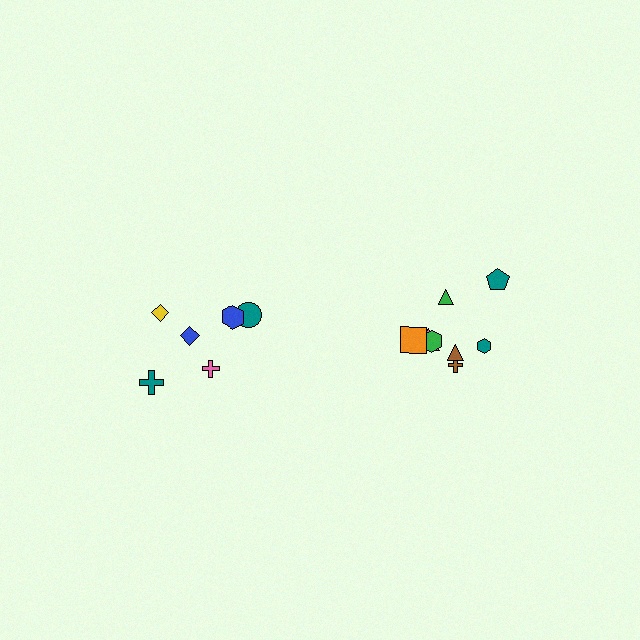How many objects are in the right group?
There are 8 objects.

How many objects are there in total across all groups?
There are 14 objects.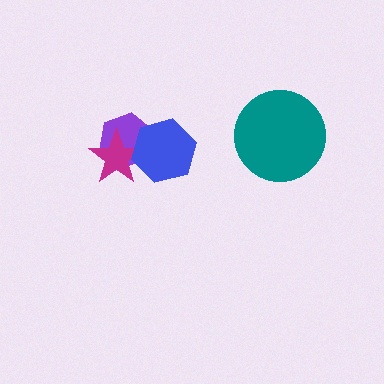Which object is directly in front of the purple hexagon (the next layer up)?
The magenta star is directly in front of the purple hexagon.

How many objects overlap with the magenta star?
2 objects overlap with the magenta star.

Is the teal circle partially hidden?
No, no other shape covers it.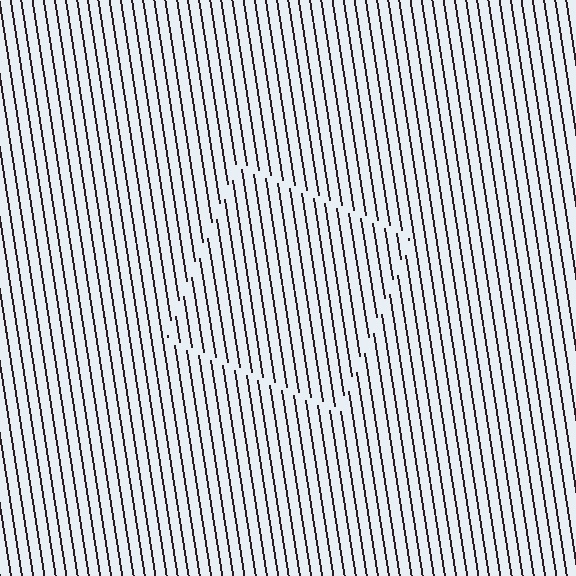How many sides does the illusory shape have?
4 sides — the line-ends trace a square.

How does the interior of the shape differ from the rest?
The interior of the shape contains the same grating, shifted by half a period — the contour is defined by the phase discontinuity where line-ends from the inner and outer gratings abut.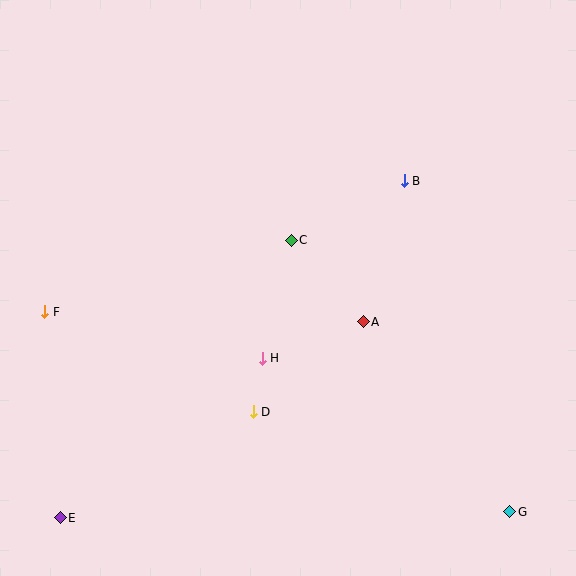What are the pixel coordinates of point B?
Point B is at (404, 181).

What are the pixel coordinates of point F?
Point F is at (45, 312).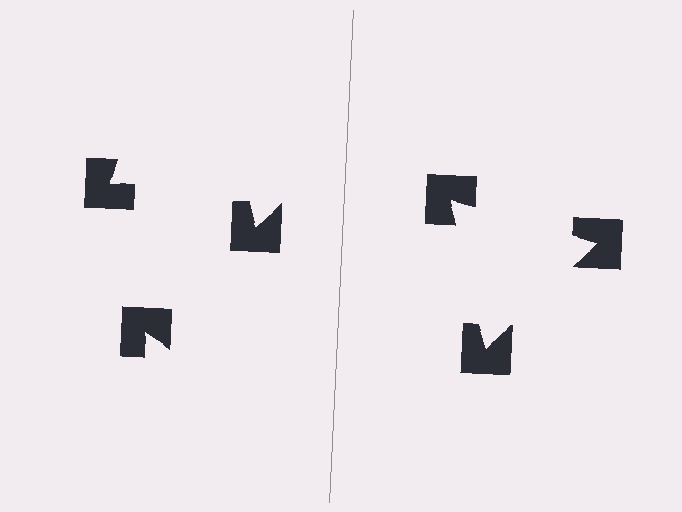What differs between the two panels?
The notched squares are positioned identically on both sides; only the wedge orientations differ. On the right they align to a triangle; on the left they are misaligned.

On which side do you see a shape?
An illusory triangle appears on the right side. On the left side the wedge cuts are rotated, so no coherent shape forms.